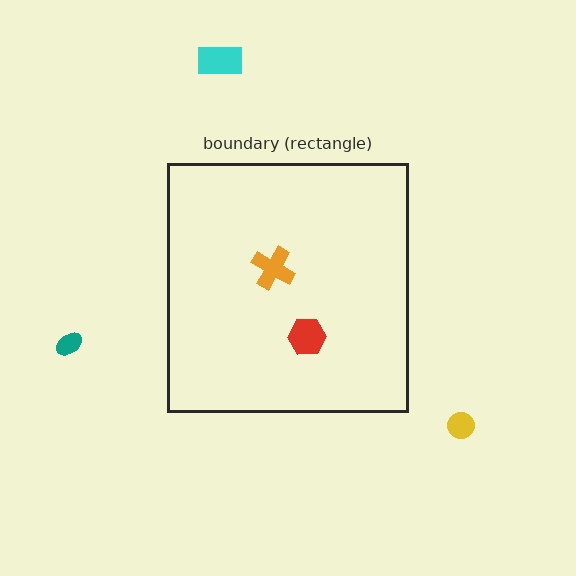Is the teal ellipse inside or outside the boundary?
Outside.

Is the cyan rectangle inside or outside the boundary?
Outside.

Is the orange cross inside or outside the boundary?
Inside.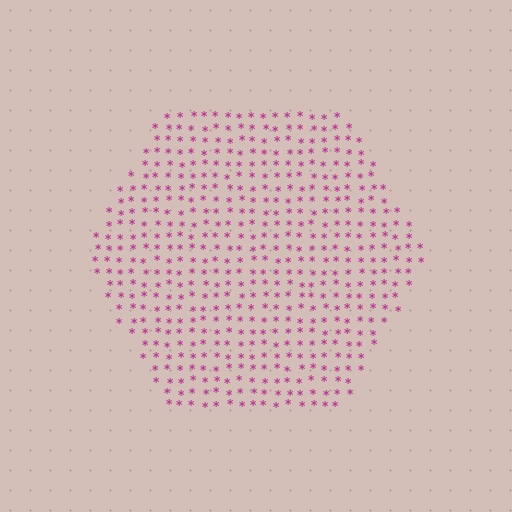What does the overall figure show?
The overall figure shows a hexagon.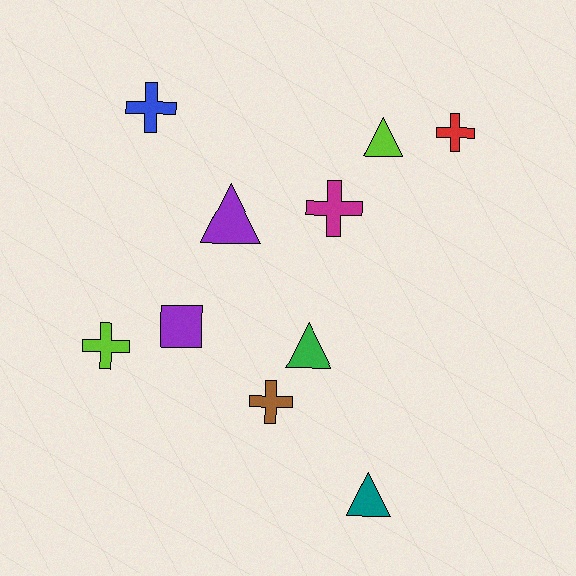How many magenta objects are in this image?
There is 1 magenta object.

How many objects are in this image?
There are 10 objects.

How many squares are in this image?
There is 1 square.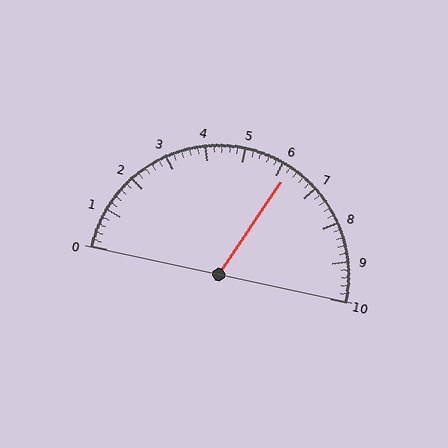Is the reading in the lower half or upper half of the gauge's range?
The reading is in the upper half of the range (0 to 10).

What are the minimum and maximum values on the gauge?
The gauge ranges from 0 to 10.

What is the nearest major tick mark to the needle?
The nearest major tick mark is 6.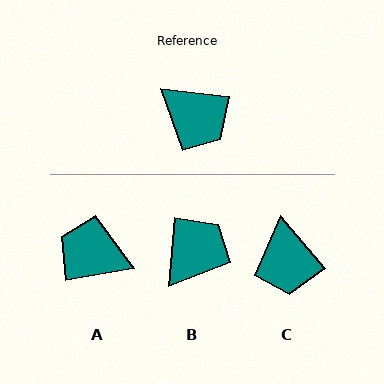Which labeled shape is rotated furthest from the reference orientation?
A, about 163 degrees away.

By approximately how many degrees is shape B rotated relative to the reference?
Approximately 92 degrees counter-clockwise.